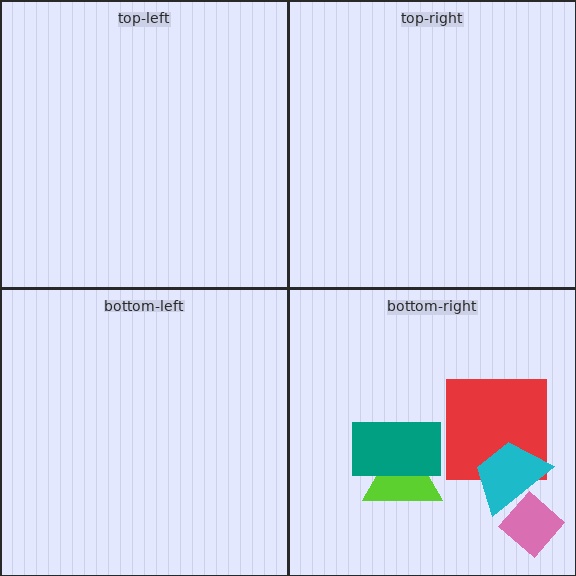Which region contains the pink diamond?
The bottom-right region.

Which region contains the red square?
The bottom-right region.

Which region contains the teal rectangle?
The bottom-right region.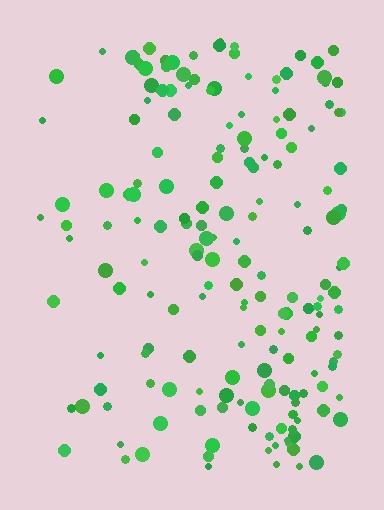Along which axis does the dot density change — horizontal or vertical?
Horizontal.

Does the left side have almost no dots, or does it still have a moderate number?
Still a moderate number, just noticeably fewer than the right.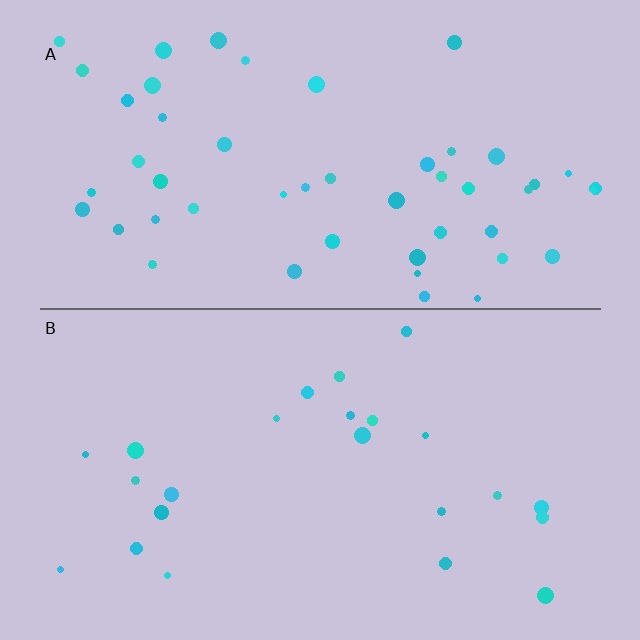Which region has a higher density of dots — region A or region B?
A (the top).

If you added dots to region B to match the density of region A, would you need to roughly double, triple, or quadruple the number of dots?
Approximately double.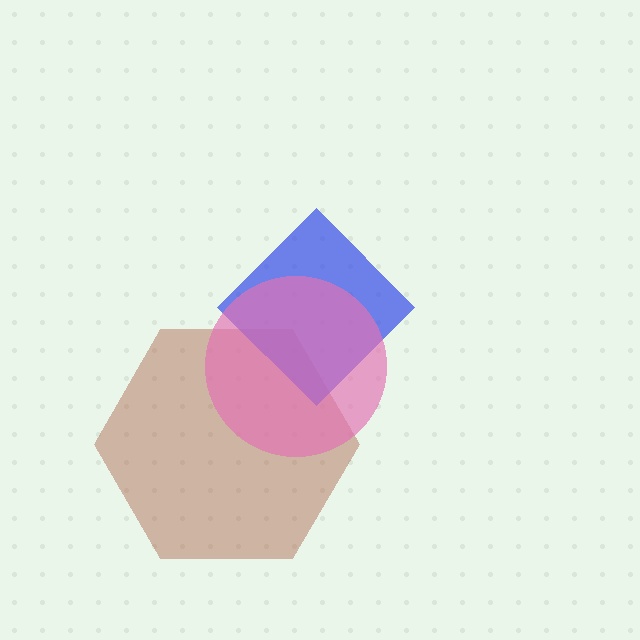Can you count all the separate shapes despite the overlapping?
Yes, there are 3 separate shapes.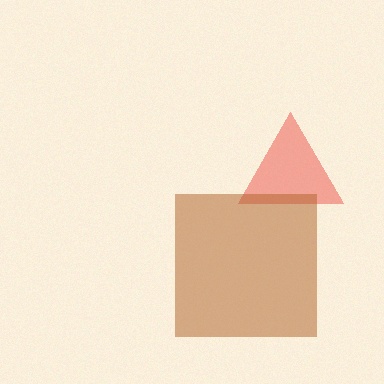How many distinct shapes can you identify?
There are 2 distinct shapes: a red triangle, a brown square.